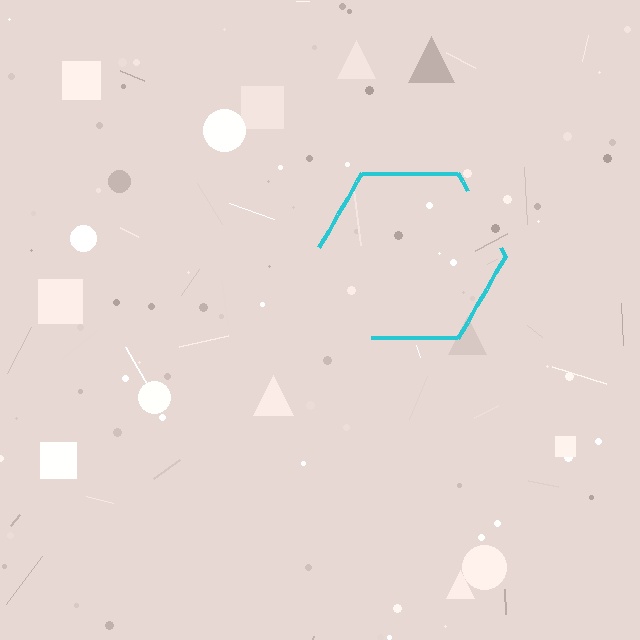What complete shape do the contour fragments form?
The contour fragments form a hexagon.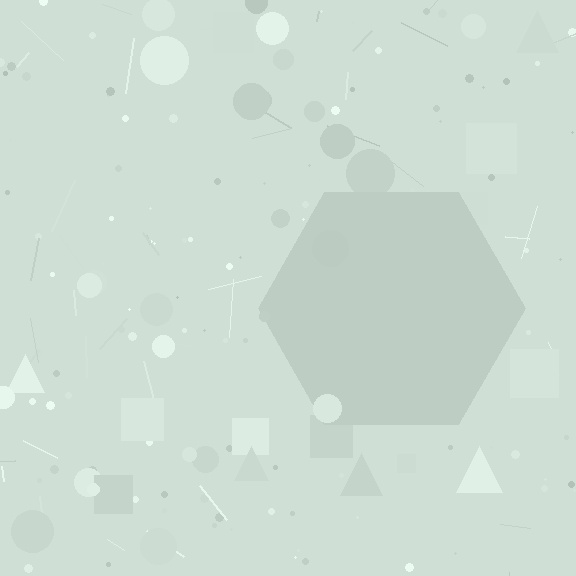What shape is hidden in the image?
A hexagon is hidden in the image.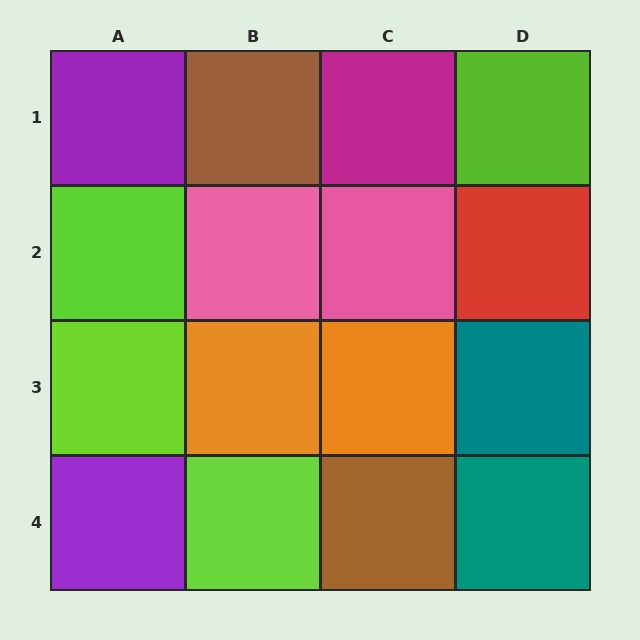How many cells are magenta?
1 cell is magenta.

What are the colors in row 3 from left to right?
Lime, orange, orange, teal.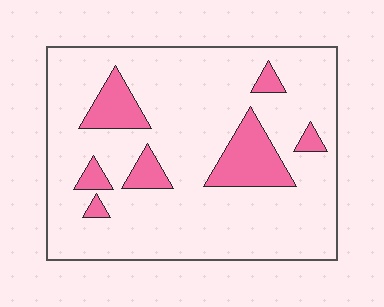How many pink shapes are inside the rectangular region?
7.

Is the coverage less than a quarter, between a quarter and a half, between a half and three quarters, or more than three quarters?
Less than a quarter.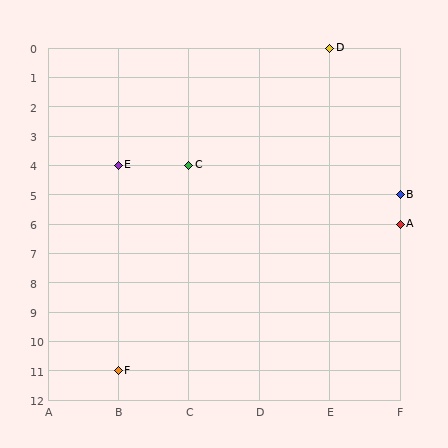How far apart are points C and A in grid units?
Points C and A are 3 columns and 2 rows apart (about 3.6 grid units diagonally).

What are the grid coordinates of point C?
Point C is at grid coordinates (C, 4).